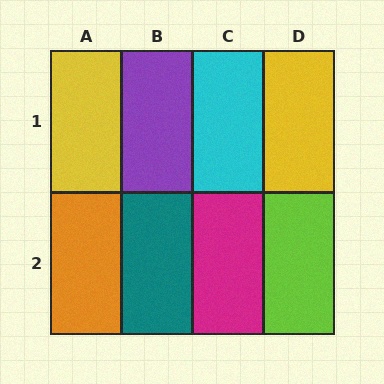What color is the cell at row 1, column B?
Purple.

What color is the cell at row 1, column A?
Yellow.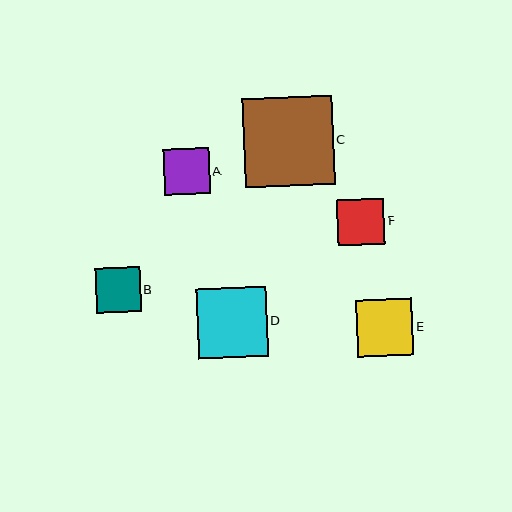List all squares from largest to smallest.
From largest to smallest: C, D, E, F, A, B.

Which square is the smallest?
Square B is the smallest with a size of approximately 45 pixels.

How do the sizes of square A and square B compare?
Square A and square B are approximately the same size.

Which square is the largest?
Square C is the largest with a size of approximately 90 pixels.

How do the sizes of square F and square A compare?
Square F and square A are approximately the same size.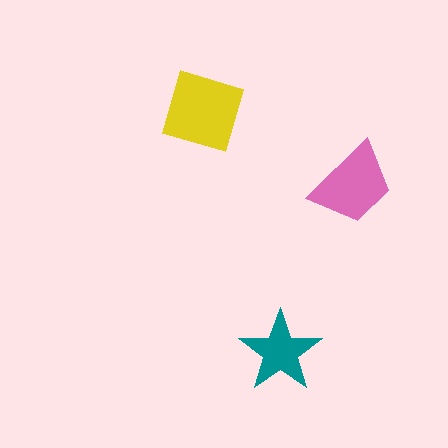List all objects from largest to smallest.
The yellow diamond, the pink trapezoid, the teal star.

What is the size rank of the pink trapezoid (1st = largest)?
2nd.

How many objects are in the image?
There are 3 objects in the image.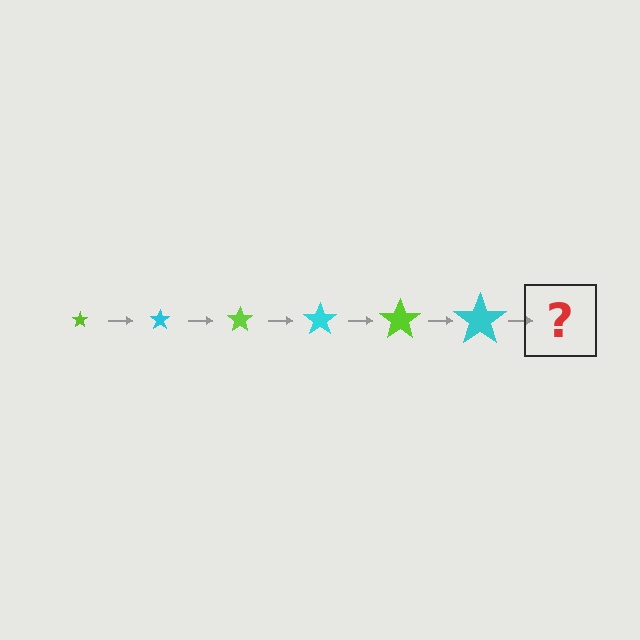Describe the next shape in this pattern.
It should be a lime star, larger than the previous one.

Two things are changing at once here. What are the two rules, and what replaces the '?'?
The two rules are that the star grows larger each step and the color cycles through lime and cyan. The '?' should be a lime star, larger than the previous one.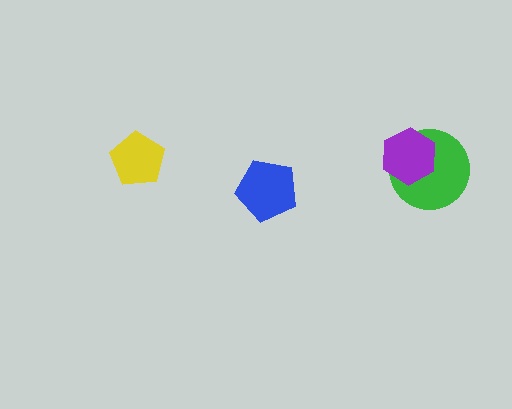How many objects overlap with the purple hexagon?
1 object overlaps with the purple hexagon.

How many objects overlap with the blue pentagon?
0 objects overlap with the blue pentagon.